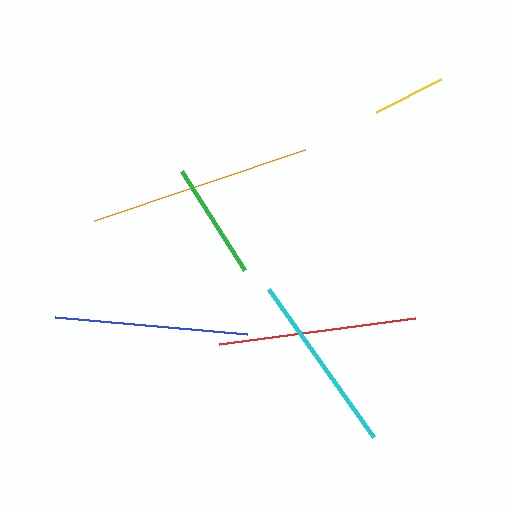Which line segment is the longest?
The orange line is the longest at approximately 223 pixels.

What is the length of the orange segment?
The orange segment is approximately 223 pixels long.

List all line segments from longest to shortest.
From longest to shortest: orange, red, blue, cyan, green, yellow.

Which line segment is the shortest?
The yellow line is the shortest at approximately 72 pixels.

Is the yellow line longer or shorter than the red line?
The red line is longer than the yellow line.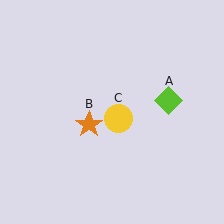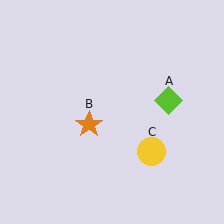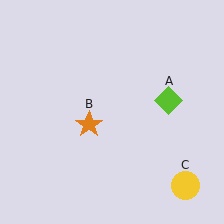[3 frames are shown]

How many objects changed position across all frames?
1 object changed position: yellow circle (object C).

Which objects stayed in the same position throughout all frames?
Lime diamond (object A) and orange star (object B) remained stationary.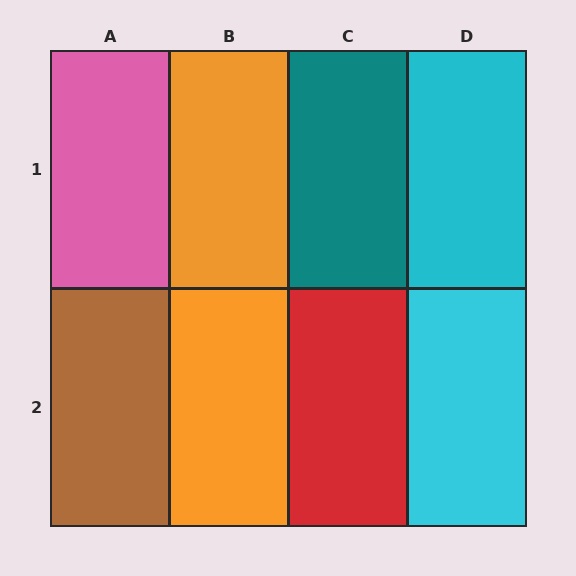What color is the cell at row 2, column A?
Brown.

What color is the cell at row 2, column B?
Orange.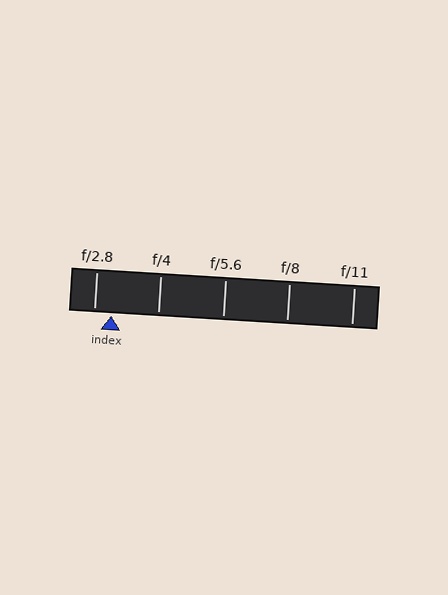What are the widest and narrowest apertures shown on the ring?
The widest aperture shown is f/2.8 and the narrowest is f/11.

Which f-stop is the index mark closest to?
The index mark is closest to f/2.8.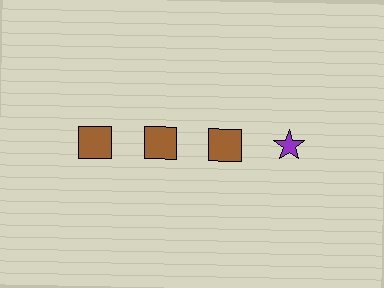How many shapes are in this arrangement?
There are 4 shapes arranged in a grid pattern.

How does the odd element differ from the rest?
It differs in both color (purple instead of brown) and shape (star instead of square).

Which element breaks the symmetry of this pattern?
The purple star in the top row, second from right column breaks the symmetry. All other shapes are brown squares.